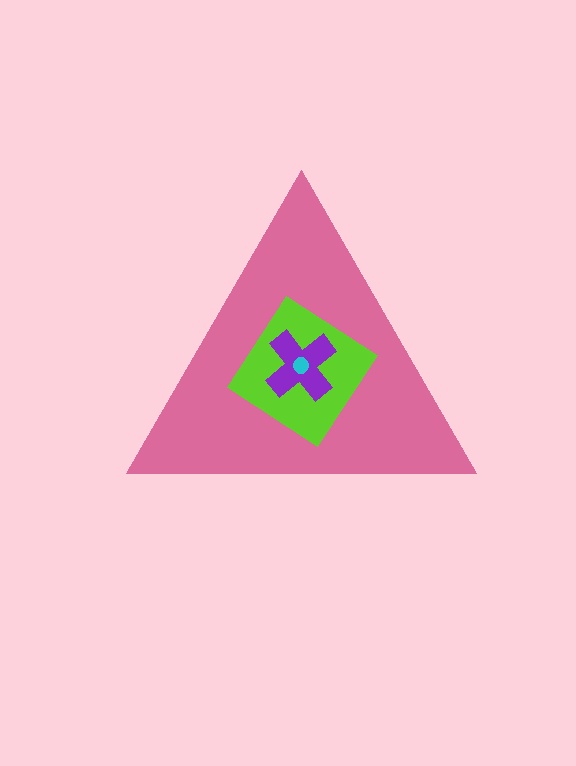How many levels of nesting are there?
4.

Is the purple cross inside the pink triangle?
Yes.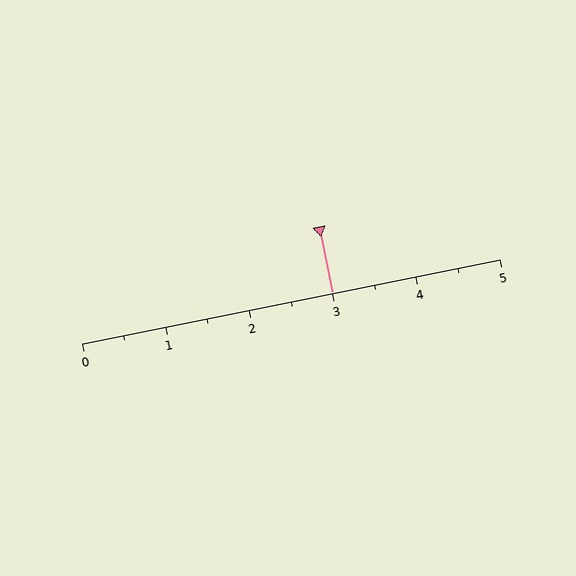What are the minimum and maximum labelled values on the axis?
The axis runs from 0 to 5.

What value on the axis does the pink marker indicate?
The marker indicates approximately 3.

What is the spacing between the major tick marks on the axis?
The major ticks are spaced 1 apart.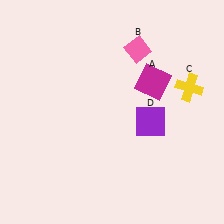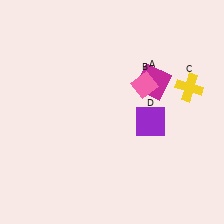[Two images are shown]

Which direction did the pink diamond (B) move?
The pink diamond (B) moved down.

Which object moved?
The pink diamond (B) moved down.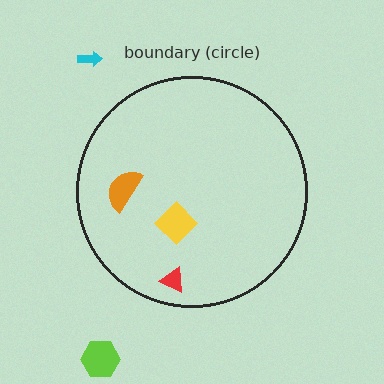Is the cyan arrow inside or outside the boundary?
Outside.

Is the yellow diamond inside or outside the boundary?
Inside.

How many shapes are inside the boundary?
3 inside, 2 outside.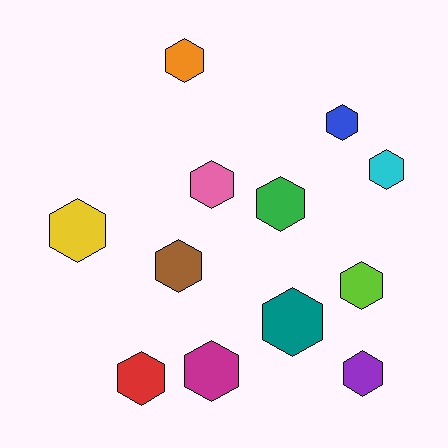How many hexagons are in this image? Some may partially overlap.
There are 12 hexagons.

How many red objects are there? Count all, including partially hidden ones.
There is 1 red object.